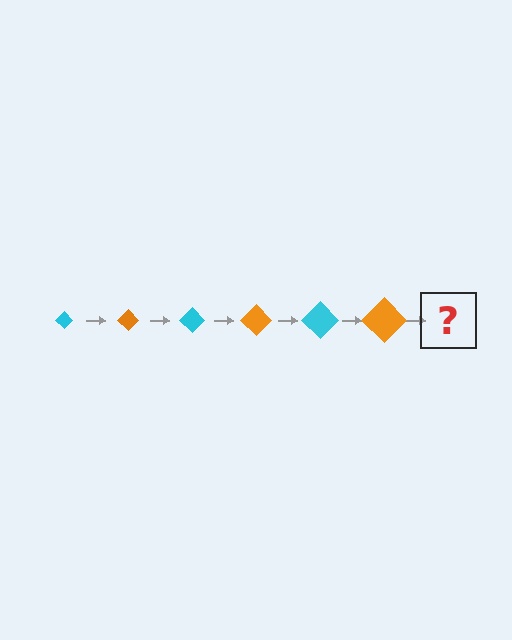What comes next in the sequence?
The next element should be a cyan diamond, larger than the previous one.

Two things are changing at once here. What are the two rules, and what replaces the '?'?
The two rules are that the diamond grows larger each step and the color cycles through cyan and orange. The '?' should be a cyan diamond, larger than the previous one.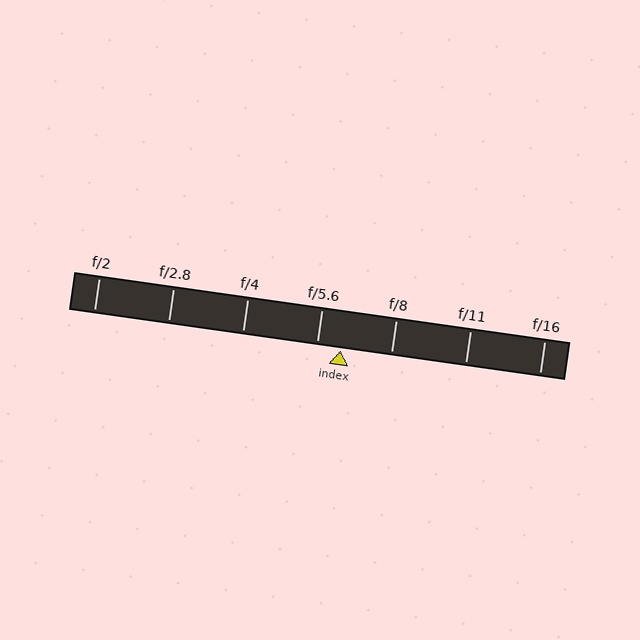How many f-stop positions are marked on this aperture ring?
There are 7 f-stop positions marked.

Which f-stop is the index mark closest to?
The index mark is closest to f/5.6.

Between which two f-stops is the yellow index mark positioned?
The index mark is between f/5.6 and f/8.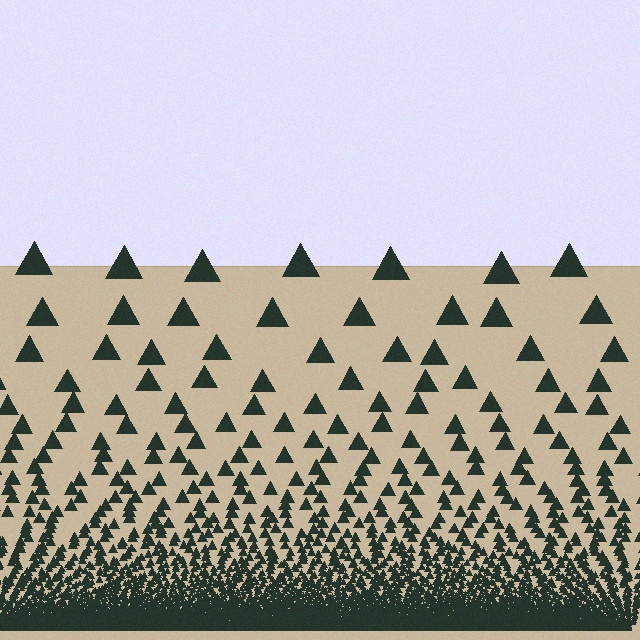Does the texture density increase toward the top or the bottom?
Density increases toward the bottom.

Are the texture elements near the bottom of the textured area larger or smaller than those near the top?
Smaller. The gradient is inverted — elements near the bottom are smaller and denser.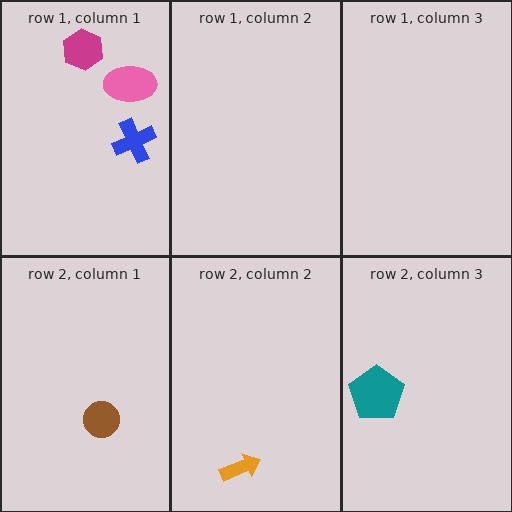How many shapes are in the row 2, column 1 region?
1.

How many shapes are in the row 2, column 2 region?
1.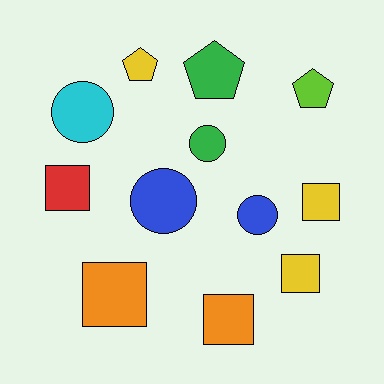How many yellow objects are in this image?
There are 3 yellow objects.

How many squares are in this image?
There are 5 squares.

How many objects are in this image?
There are 12 objects.